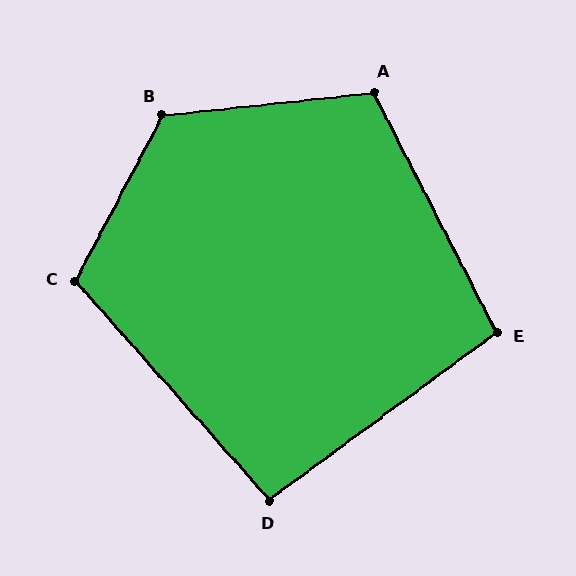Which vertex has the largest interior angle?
B, at approximately 124 degrees.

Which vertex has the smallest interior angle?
D, at approximately 95 degrees.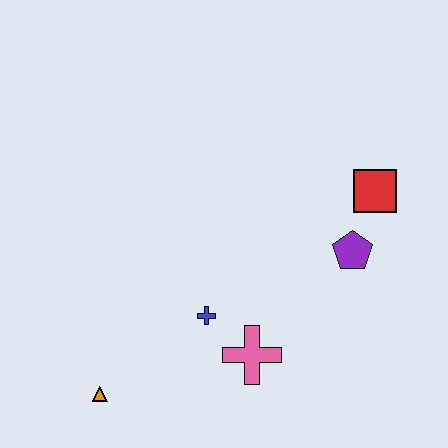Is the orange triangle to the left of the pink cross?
Yes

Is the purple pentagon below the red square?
Yes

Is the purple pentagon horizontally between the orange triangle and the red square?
Yes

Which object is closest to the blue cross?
The pink cross is closest to the blue cross.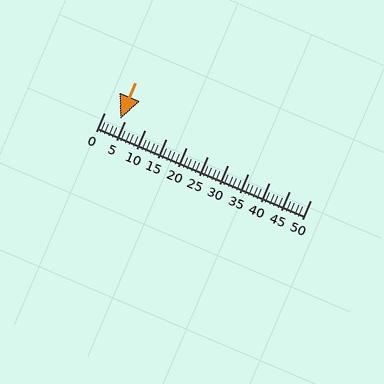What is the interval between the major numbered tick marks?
The major tick marks are spaced 5 units apart.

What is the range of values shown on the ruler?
The ruler shows values from 0 to 50.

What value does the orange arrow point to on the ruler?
The orange arrow points to approximately 4.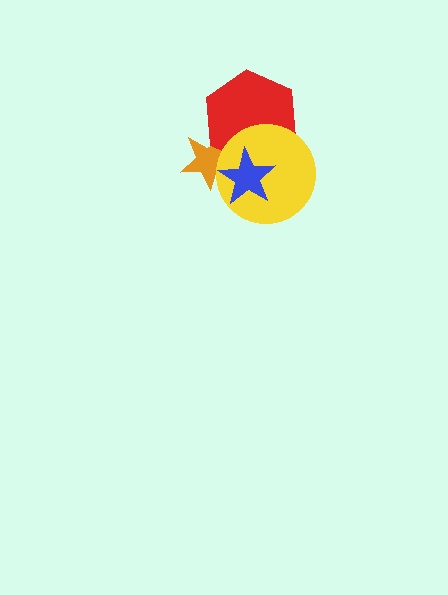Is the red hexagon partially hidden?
Yes, it is partially covered by another shape.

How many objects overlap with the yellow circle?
3 objects overlap with the yellow circle.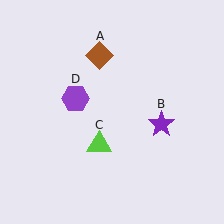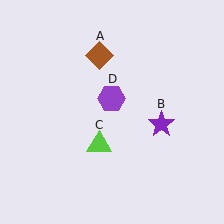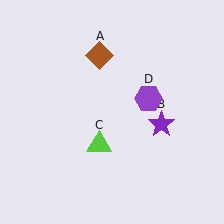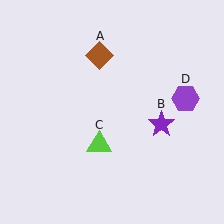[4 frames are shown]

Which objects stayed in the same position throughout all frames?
Brown diamond (object A) and purple star (object B) and lime triangle (object C) remained stationary.